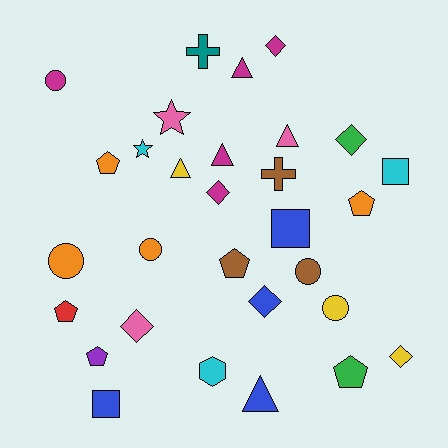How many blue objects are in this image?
There are 4 blue objects.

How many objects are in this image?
There are 30 objects.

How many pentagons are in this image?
There are 6 pentagons.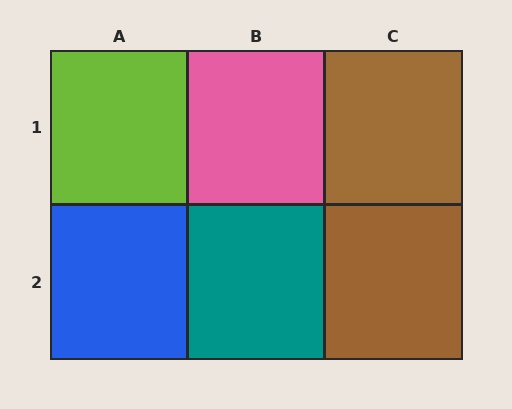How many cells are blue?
1 cell is blue.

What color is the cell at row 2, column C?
Brown.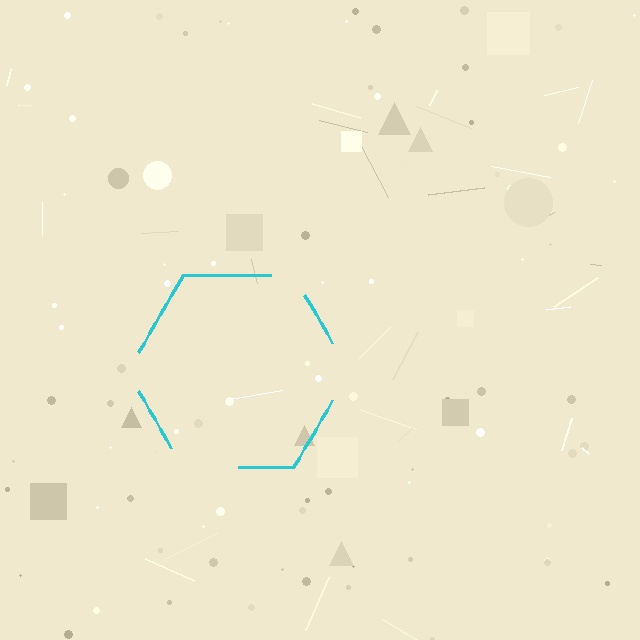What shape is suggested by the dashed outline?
The dashed outline suggests a hexagon.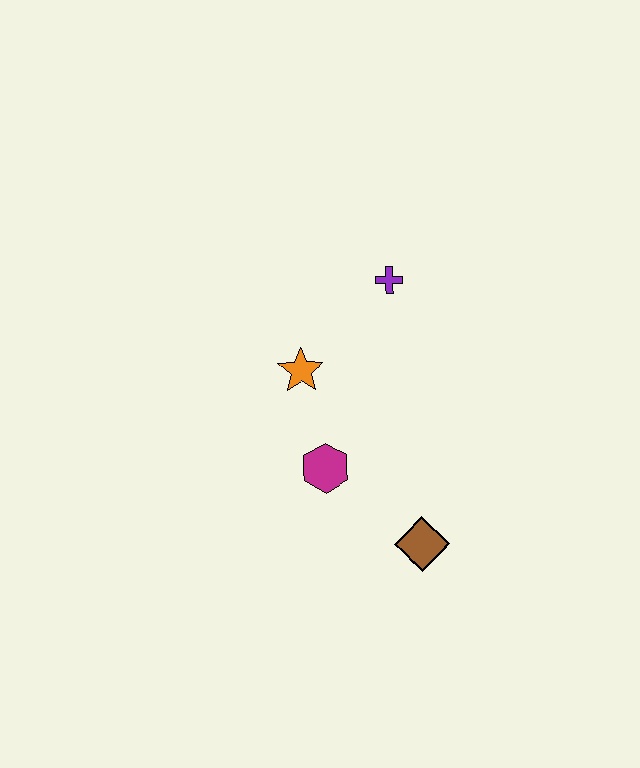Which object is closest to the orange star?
The magenta hexagon is closest to the orange star.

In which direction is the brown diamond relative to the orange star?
The brown diamond is below the orange star.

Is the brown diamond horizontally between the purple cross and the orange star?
No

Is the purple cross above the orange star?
Yes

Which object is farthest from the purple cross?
The brown diamond is farthest from the purple cross.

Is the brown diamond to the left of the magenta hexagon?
No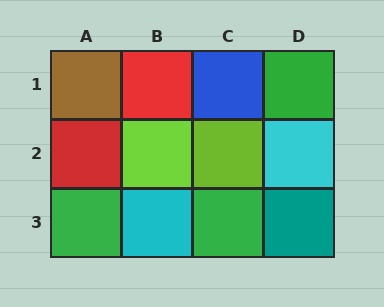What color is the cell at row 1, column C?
Blue.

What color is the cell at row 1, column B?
Red.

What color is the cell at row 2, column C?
Lime.